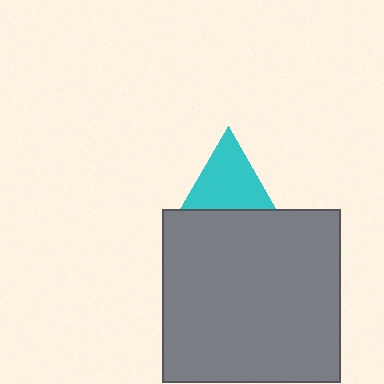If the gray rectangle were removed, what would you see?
You would see the complete cyan triangle.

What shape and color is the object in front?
The object in front is a gray rectangle.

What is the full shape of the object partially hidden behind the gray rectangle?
The partially hidden object is a cyan triangle.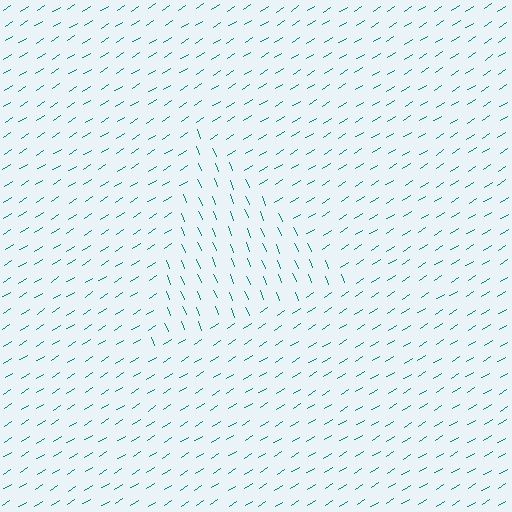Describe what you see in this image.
The image is filled with small teal line segments. A triangle region in the image has lines oriented differently from the surrounding lines, creating a visible texture boundary.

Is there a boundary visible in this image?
Yes, there is a texture boundary formed by a change in line orientation.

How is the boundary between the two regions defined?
The boundary is defined purely by a change in line orientation (approximately 80 degrees difference). All lines are the same color and thickness.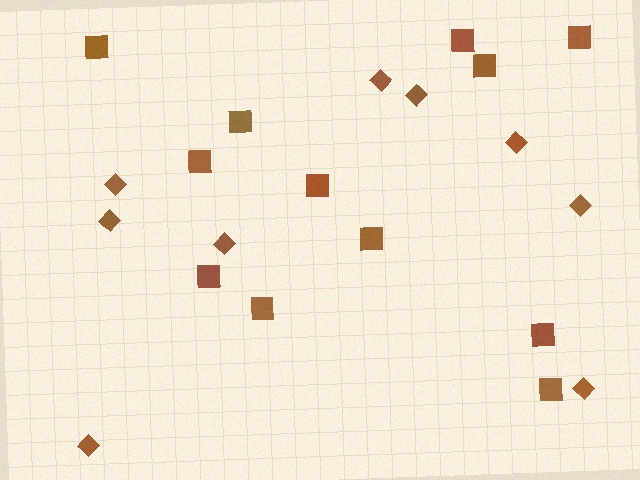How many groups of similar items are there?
There are 2 groups: one group of squares (12) and one group of diamonds (9).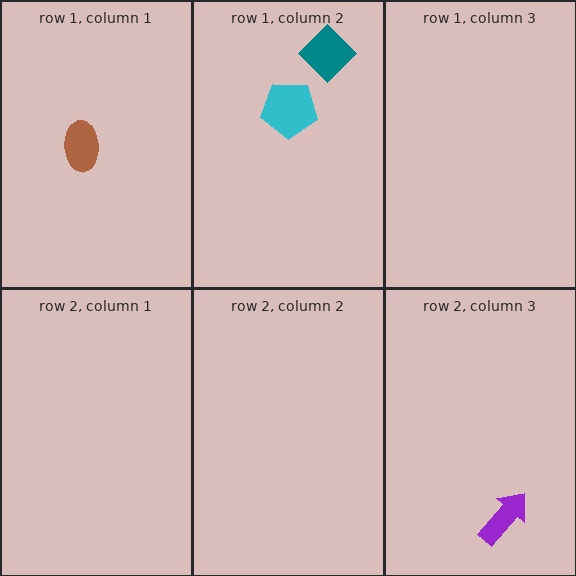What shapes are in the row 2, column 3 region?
The purple arrow.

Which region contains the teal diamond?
The row 1, column 2 region.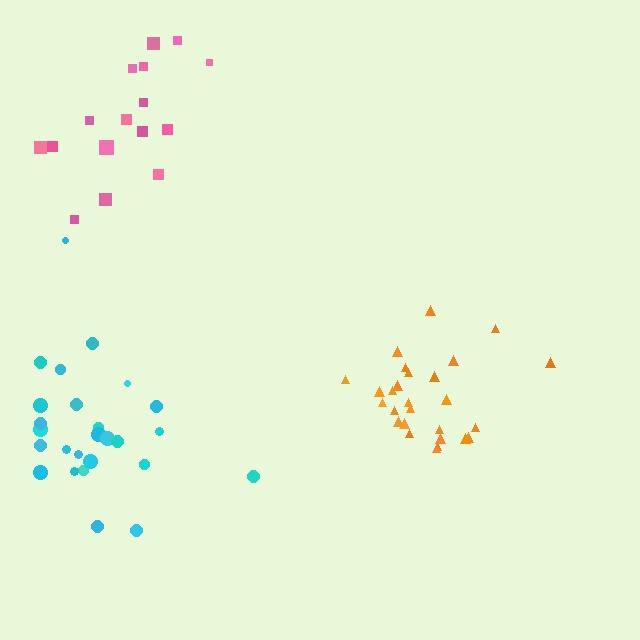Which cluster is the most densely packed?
Orange.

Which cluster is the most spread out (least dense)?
Pink.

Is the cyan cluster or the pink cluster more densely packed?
Cyan.